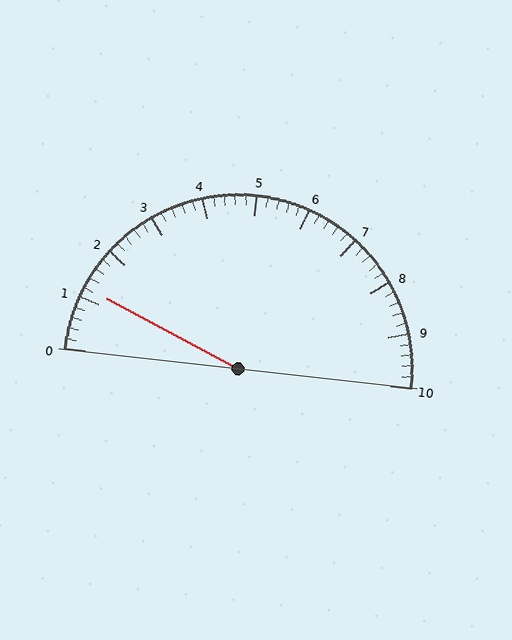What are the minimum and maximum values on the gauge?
The gauge ranges from 0 to 10.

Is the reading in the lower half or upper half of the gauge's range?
The reading is in the lower half of the range (0 to 10).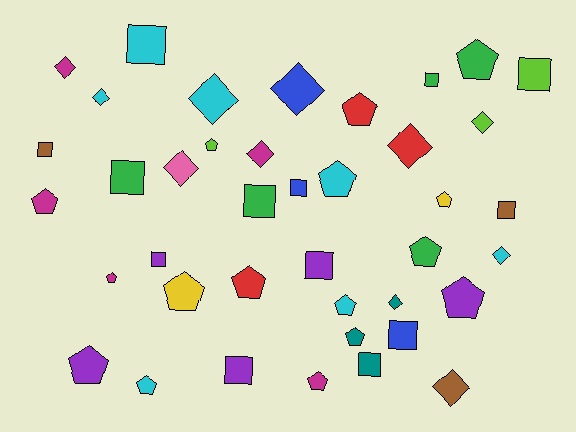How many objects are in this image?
There are 40 objects.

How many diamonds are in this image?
There are 11 diamonds.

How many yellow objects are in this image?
There are 2 yellow objects.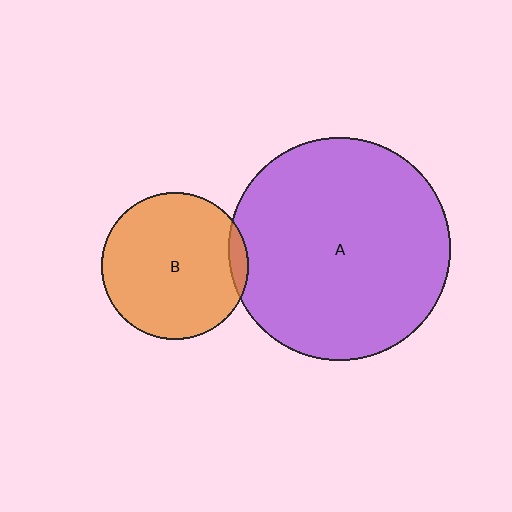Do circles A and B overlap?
Yes.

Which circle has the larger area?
Circle A (purple).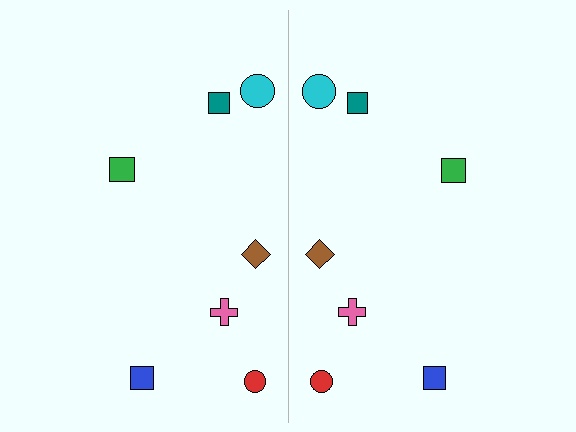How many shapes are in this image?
There are 14 shapes in this image.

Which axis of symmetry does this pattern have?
The pattern has a vertical axis of symmetry running through the center of the image.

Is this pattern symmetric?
Yes, this pattern has bilateral (reflection) symmetry.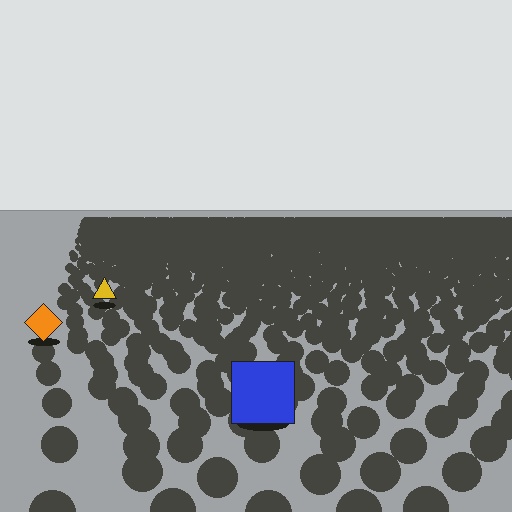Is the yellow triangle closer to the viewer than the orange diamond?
No. The orange diamond is closer — you can tell from the texture gradient: the ground texture is coarser near it.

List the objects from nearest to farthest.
From nearest to farthest: the blue square, the orange diamond, the yellow triangle.